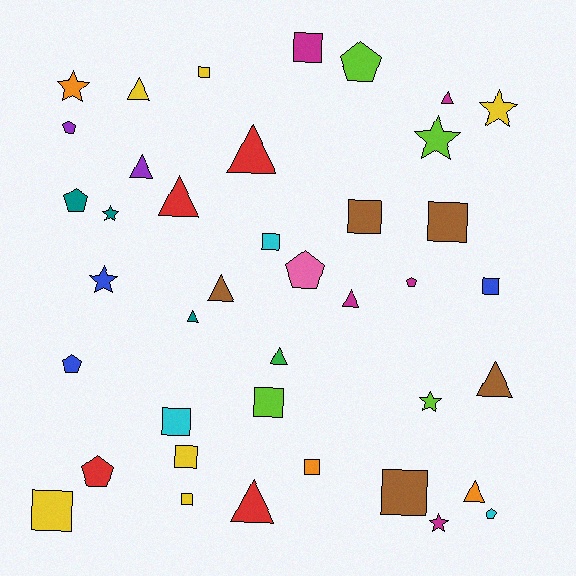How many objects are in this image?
There are 40 objects.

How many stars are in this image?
There are 7 stars.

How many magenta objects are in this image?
There are 5 magenta objects.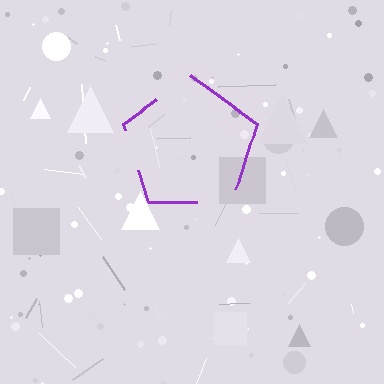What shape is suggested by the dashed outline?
The dashed outline suggests a pentagon.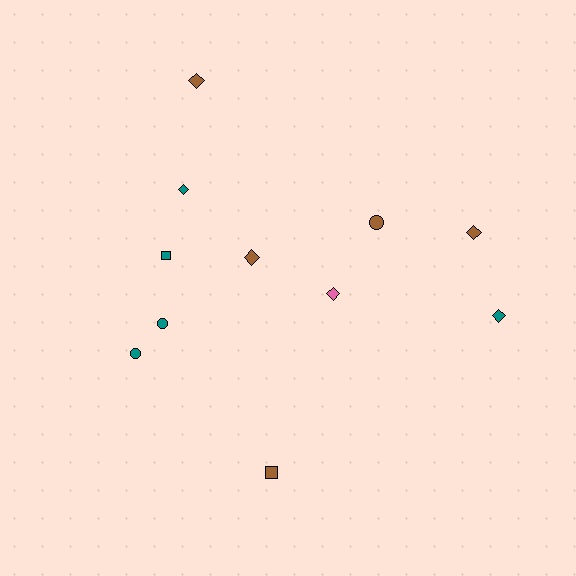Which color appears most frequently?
Brown, with 5 objects.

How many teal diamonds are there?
There are 2 teal diamonds.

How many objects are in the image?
There are 11 objects.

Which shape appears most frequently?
Diamond, with 6 objects.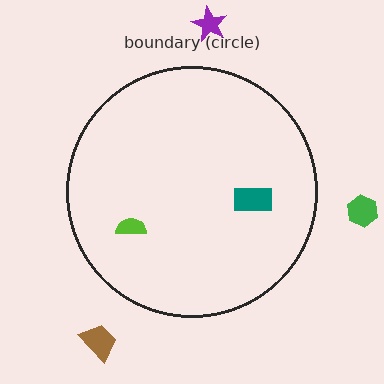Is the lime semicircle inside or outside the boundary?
Inside.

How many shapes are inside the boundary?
2 inside, 3 outside.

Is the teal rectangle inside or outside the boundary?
Inside.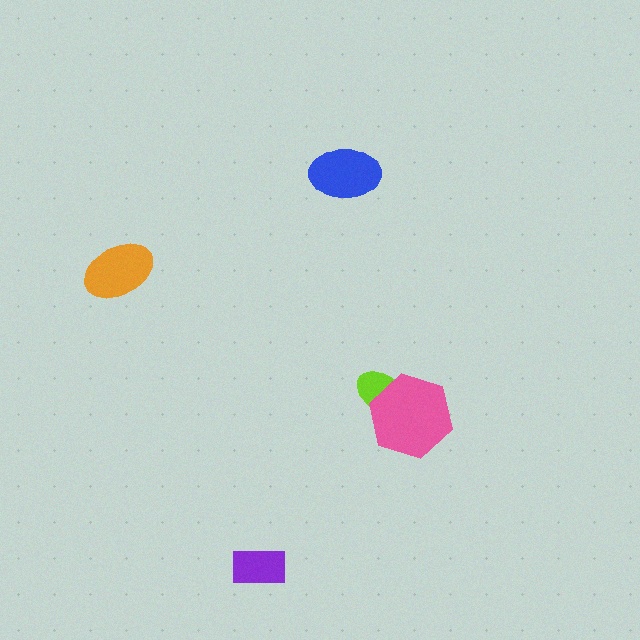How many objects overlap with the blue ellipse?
0 objects overlap with the blue ellipse.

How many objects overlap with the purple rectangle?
0 objects overlap with the purple rectangle.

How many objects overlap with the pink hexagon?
1 object overlaps with the pink hexagon.